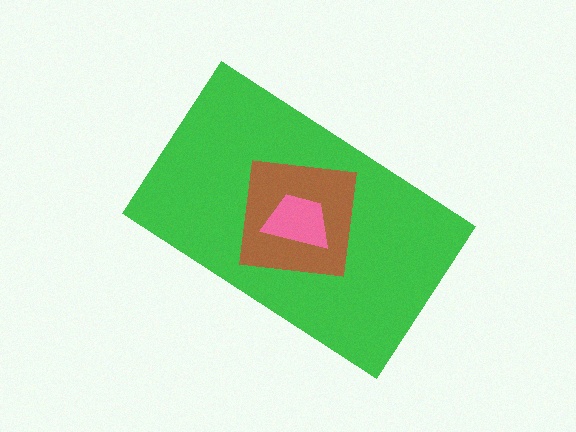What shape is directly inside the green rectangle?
The brown square.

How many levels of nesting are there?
3.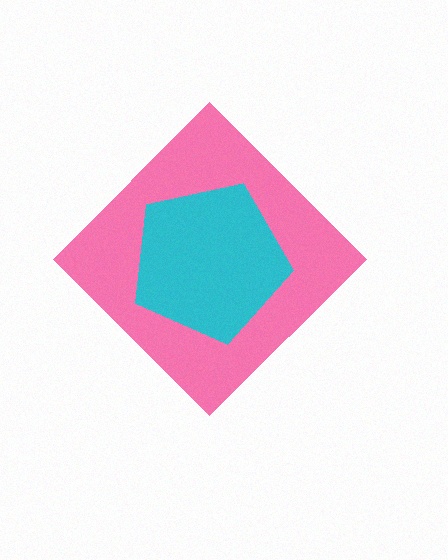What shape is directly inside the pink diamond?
The cyan pentagon.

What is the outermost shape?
The pink diamond.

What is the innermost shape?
The cyan pentagon.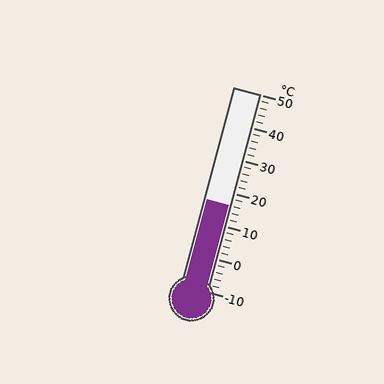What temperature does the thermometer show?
The thermometer shows approximately 16°C.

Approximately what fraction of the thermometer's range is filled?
The thermometer is filled to approximately 45% of its range.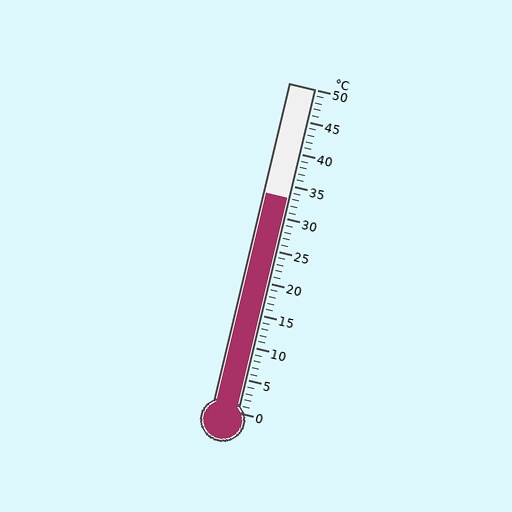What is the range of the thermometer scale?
The thermometer scale ranges from 0°C to 50°C.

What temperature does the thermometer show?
The thermometer shows approximately 33°C.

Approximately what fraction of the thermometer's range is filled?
The thermometer is filled to approximately 65% of its range.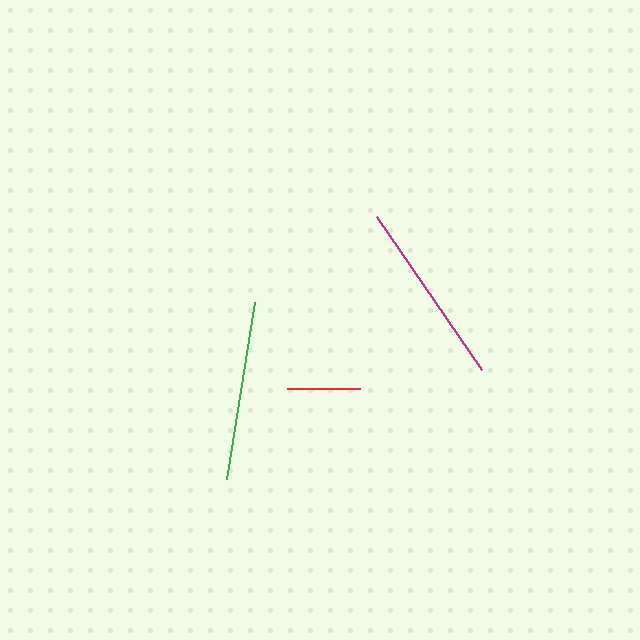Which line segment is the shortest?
The red line is the shortest at approximately 73 pixels.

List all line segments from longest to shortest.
From longest to shortest: magenta, green, red.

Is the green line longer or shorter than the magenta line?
The magenta line is longer than the green line.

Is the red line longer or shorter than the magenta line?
The magenta line is longer than the red line.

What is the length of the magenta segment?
The magenta segment is approximately 186 pixels long.